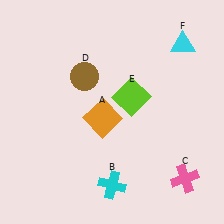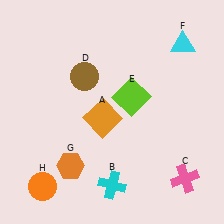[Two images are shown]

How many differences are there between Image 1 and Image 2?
There are 2 differences between the two images.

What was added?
An orange hexagon (G), an orange circle (H) were added in Image 2.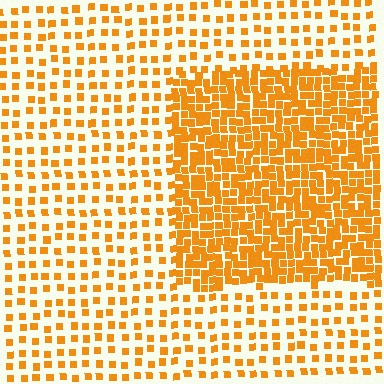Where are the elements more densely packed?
The elements are more densely packed inside the rectangle boundary.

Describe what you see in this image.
The image contains small orange elements arranged at two different densities. A rectangle-shaped region is visible where the elements are more densely packed than the surrounding area.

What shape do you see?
I see a rectangle.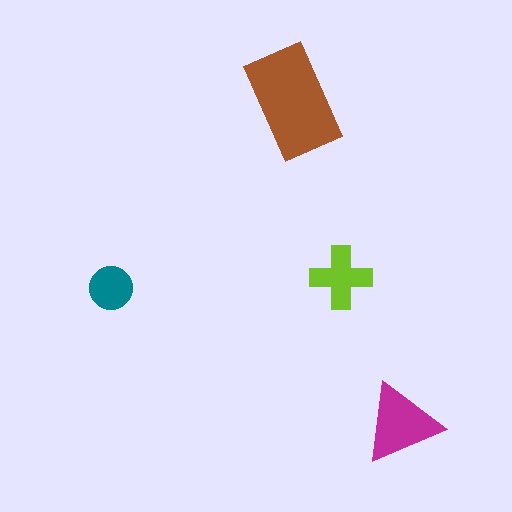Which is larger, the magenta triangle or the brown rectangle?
The brown rectangle.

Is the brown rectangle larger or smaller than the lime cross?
Larger.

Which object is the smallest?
The teal circle.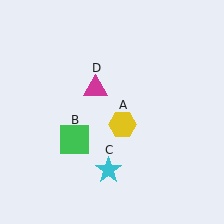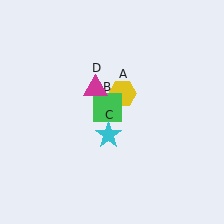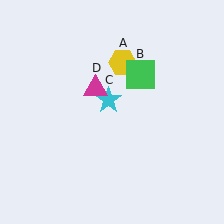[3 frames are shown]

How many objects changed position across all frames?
3 objects changed position: yellow hexagon (object A), green square (object B), cyan star (object C).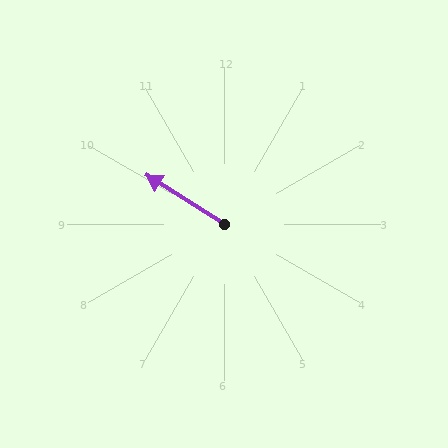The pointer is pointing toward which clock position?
Roughly 10 o'clock.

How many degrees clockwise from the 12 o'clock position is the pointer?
Approximately 302 degrees.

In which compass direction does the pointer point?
Northwest.